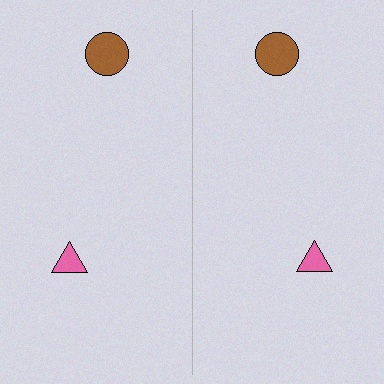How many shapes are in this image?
There are 4 shapes in this image.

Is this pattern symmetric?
Yes, this pattern has bilateral (reflection) symmetry.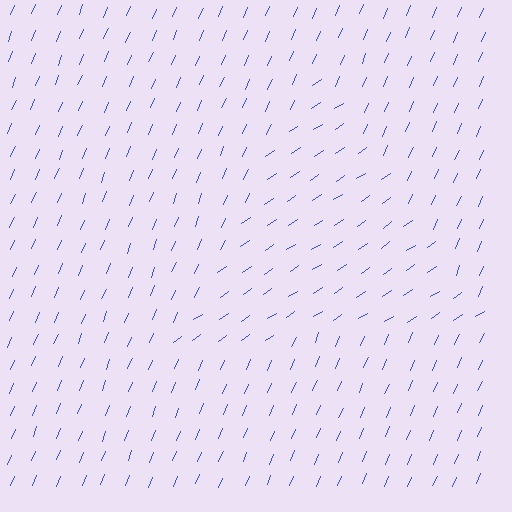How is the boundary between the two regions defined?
The boundary is defined purely by a change in line orientation (approximately 34 degrees difference). All lines are the same color and thickness.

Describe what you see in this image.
The image is filled with small blue line segments. A triangle region in the image has lines oriented differently from the surrounding lines, creating a visible texture boundary.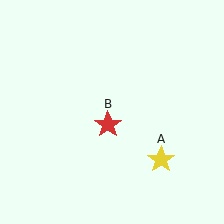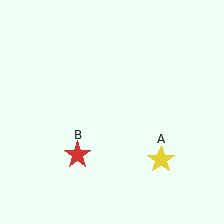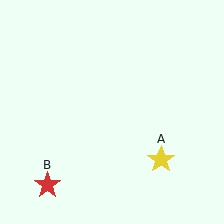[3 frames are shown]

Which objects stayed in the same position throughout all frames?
Yellow star (object A) remained stationary.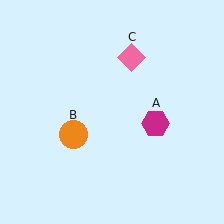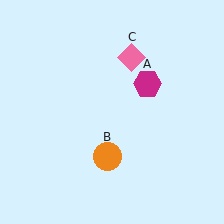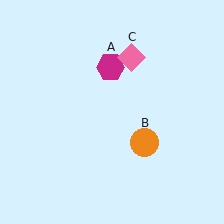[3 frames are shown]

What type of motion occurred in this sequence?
The magenta hexagon (object A), orange circle (object B) rotated counterclockwise around the center of the scene.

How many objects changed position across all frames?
2 objects changed position: magenta hexagon (object A), orange circle (object B).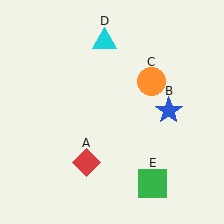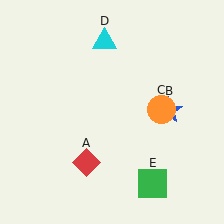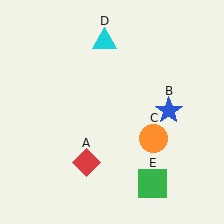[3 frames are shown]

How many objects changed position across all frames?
1 object changed position: orange circle (object C).